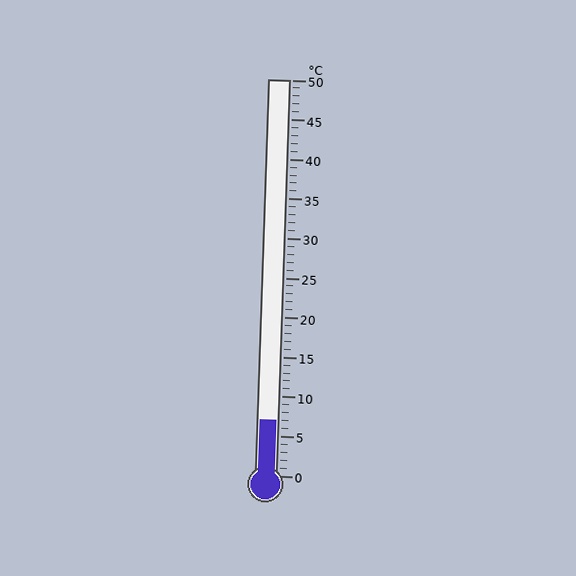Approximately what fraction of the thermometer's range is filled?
The thermometer is filled to approximately 15% of its range.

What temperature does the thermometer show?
The thermometer shows approximately 7°C.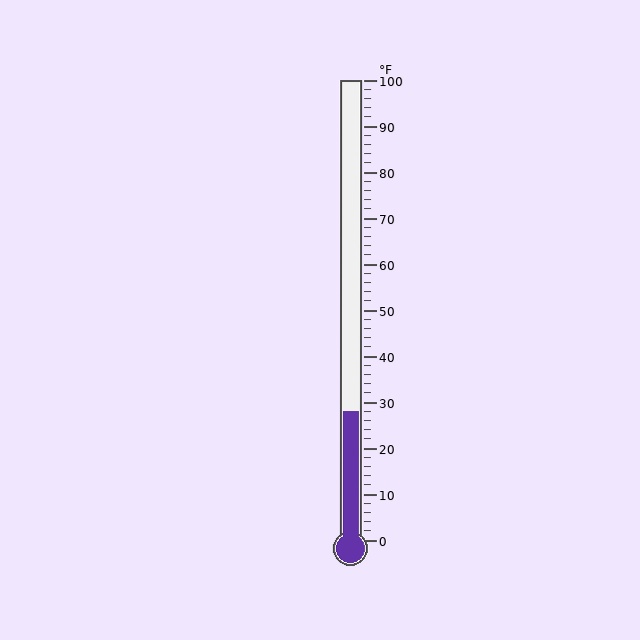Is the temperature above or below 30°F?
The temperature is below 30°F.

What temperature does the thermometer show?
The thermometer shows approximately 28°F.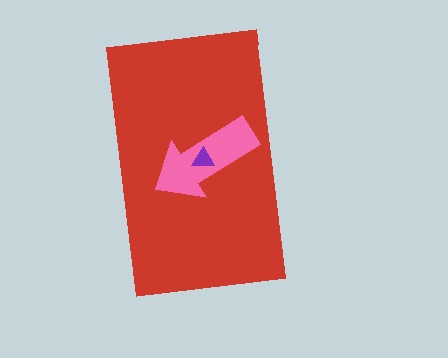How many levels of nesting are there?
3.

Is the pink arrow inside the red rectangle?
Yes.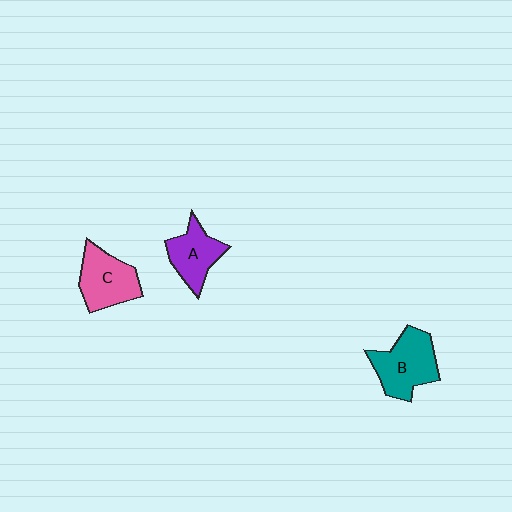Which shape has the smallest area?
Shape A (purple).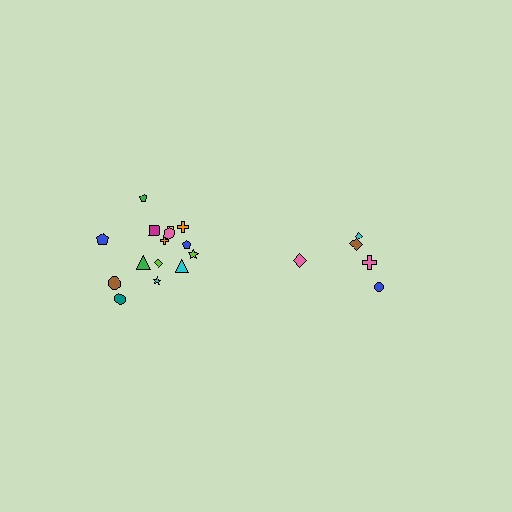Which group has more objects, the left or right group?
The left group.